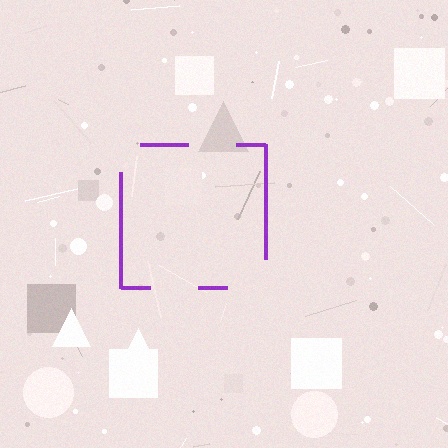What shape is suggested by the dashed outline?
The dashed outline suggests a square.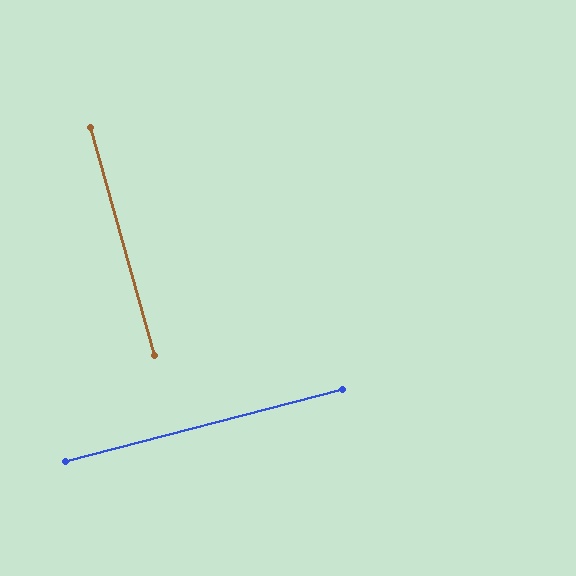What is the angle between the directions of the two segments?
Approximately 89 degrees.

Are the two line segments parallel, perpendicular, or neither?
Perpendicular — they meet at approximately 89°.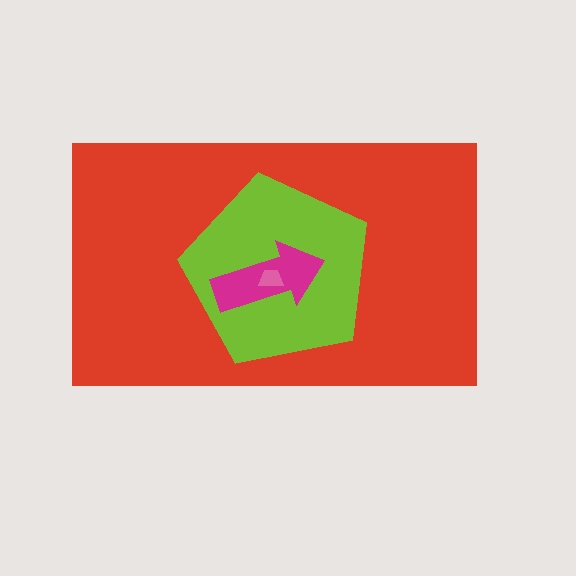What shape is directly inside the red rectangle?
The lime pentagon.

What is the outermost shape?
The red rectangle.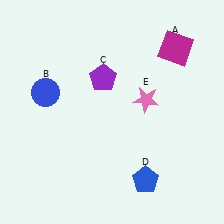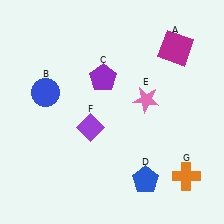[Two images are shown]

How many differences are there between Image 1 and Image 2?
There are 2 differences between the two images.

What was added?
A purple diamond (F), an orange cross (G) were added in Image 2.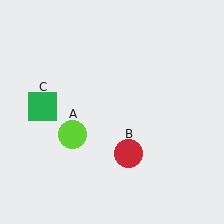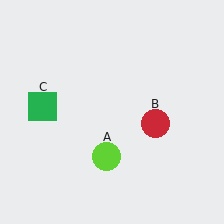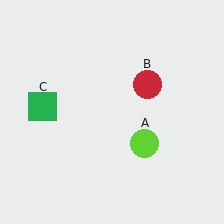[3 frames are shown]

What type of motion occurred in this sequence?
The lime circle (object A), red circle (object B) rotated counterclockwise around the center of the scene.